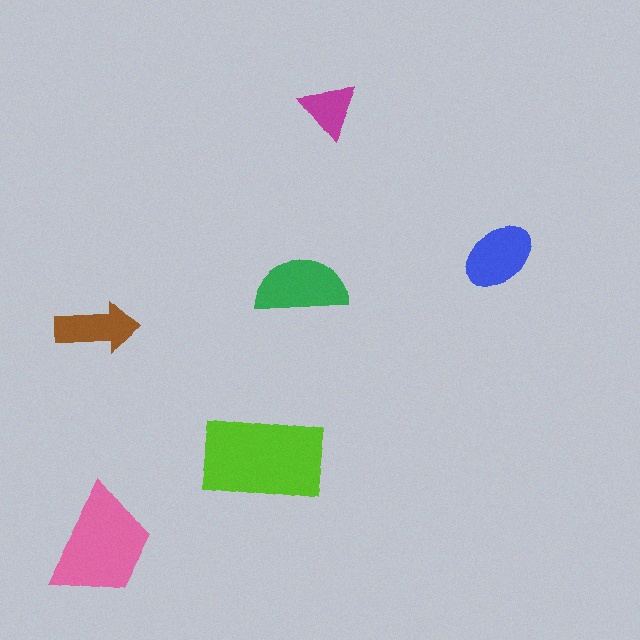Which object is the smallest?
The magenta triangle.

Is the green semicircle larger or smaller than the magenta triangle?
Larger.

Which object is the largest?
The lime rectangle.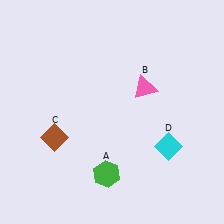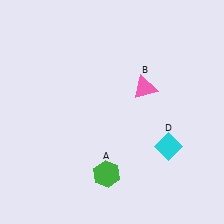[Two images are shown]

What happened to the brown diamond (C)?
The brown diamond (C) was removed in Image 2. It was in the bottom-left area of Image 1.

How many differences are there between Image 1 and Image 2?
There is 1 difference between the two images.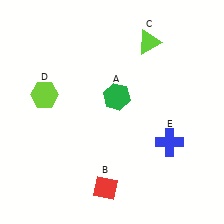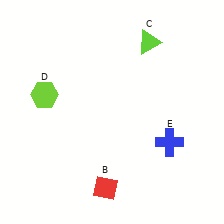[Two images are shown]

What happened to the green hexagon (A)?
The green hexagon (A) was removed in Image 2. It was in the top-right area of Image 1.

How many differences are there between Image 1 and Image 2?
There is 1 difference between the two images.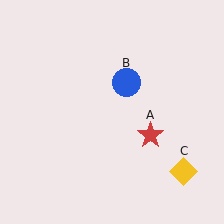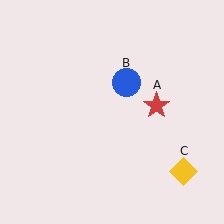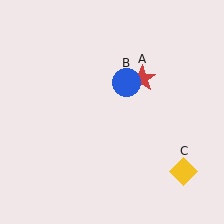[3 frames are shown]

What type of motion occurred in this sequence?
The red star (object A) rotated counterclockwise around the center of the scene.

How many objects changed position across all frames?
1 object changed position: red star (object A).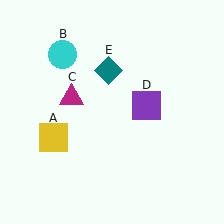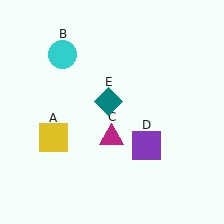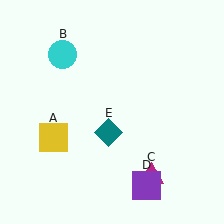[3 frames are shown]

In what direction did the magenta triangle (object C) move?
The magenta triangle (object C) moved down and to the right.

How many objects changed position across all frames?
3 objects changed position: magenta triangle (object C), purple square (object D), teal diamond (object E).